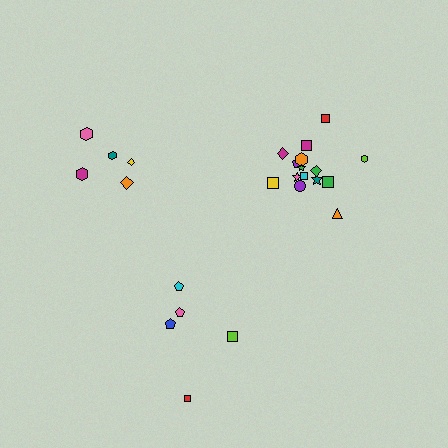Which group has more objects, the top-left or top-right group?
The top-right group.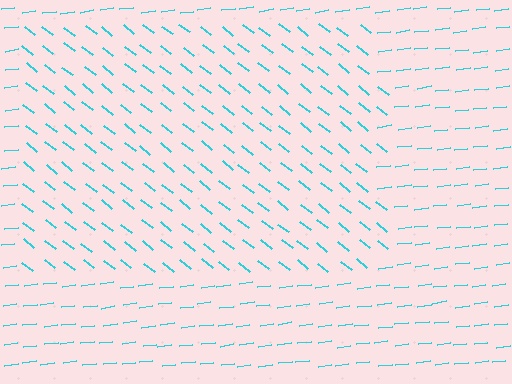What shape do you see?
I see a rectangle.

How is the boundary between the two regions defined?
The boundary is defined purely by a change in line orientation (approximately 45 degrees difference). All lines are the same color and thickness.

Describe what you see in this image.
The image is filled with small cyan line segments. A rectangle region in the image has lines oriented differently from the surrounding lines, creating a visible texture boundary.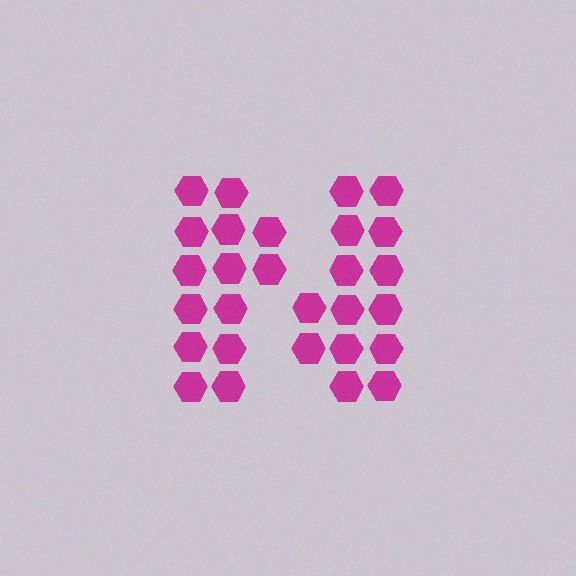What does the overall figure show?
The overall figure shows the letter N.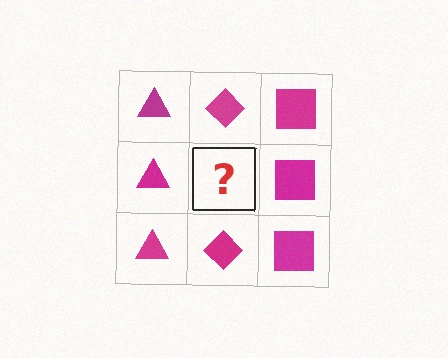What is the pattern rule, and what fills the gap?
The rule is that each column has a consistent shape. The gap should be filled with a magenta diamond.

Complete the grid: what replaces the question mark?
The question mark should be replaced with a magenta diamond.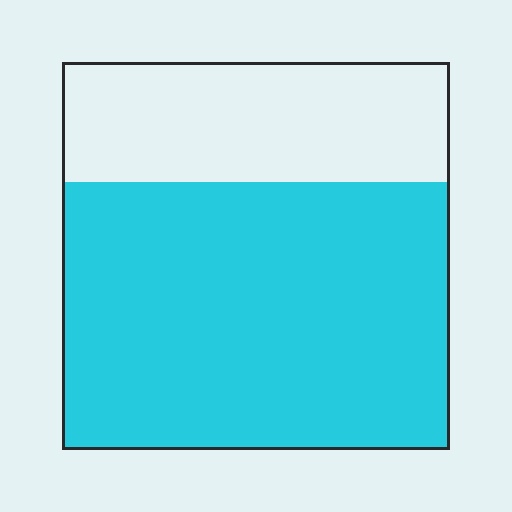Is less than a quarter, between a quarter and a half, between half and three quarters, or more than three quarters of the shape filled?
Between half and three quarters.